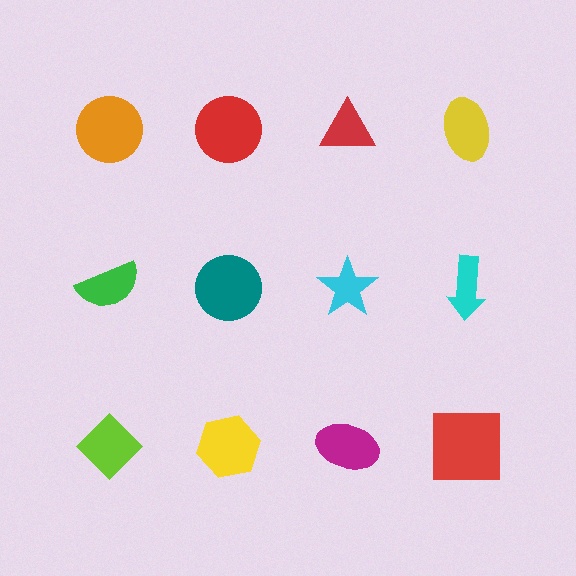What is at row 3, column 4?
A red square.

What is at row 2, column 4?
A cyan arrow.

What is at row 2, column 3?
A cyan star.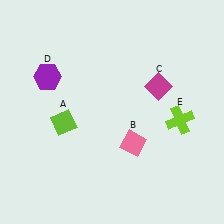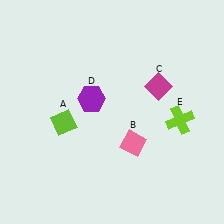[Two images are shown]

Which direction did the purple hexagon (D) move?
The purple hexagon (D) moved right.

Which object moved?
The purple hexagon (D) moved right.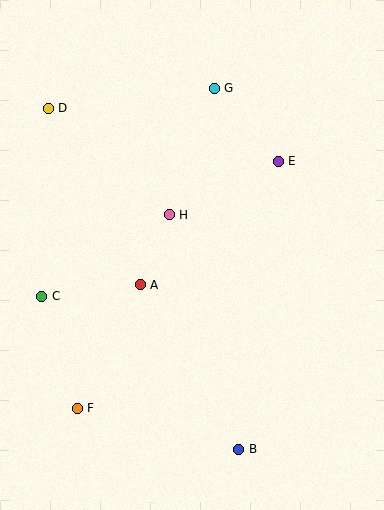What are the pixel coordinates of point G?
Point G is at (214, 88).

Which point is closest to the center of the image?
Point H at (169, 215) is closest to the center.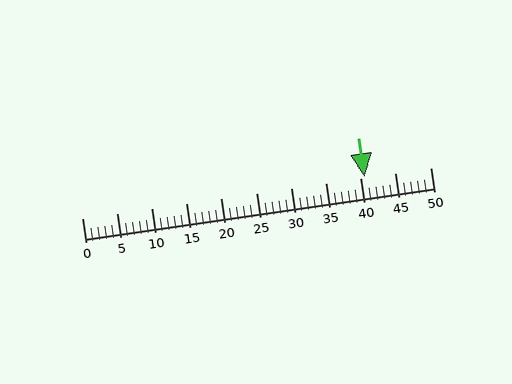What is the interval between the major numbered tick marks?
The major tick marks are spaced 5 units apart.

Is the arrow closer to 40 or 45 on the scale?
The arrow is closer to 40.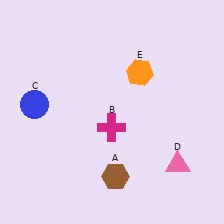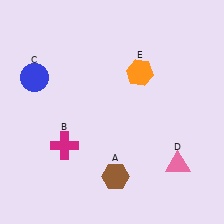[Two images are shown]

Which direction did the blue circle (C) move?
The blue circle (C) moved up.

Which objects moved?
The objects that moved are: the magenta cross (B), the blue circle (C).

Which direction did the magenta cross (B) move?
The magenta cross (B) moved left.